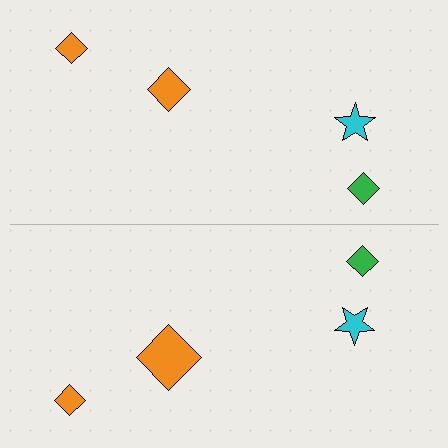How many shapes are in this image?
There are 8 shapes in this image.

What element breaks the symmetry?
The orange diamond on the bottom side has a different size than its mirror counterpart.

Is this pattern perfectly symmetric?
No, the pattern is not perfectly symmetric. The orange diamond on the bottom side has a different size than its mirror counterpart.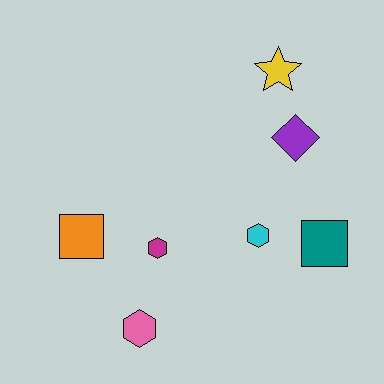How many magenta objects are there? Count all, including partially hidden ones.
There is 1 magenta object.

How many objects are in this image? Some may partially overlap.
There are 7 objects.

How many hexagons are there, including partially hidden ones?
There are 3 hexagons.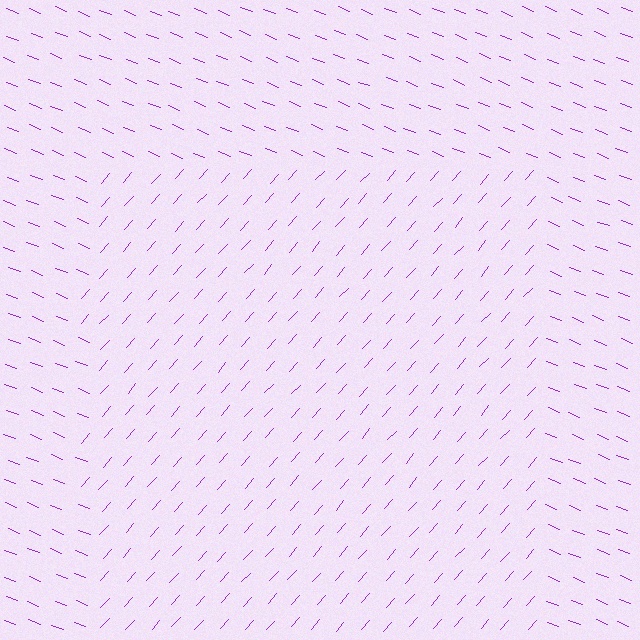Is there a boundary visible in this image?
Yes, there is a texture boundary formed by a change in line orientation.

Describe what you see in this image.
The image is filled with small purple line segments. A rectangle region in the image has lines oriented differently from the surrounding lines, creating a visible texture boundary.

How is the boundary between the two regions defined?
The boundary is defined purely by a change in line orientation (approximately 70 degrees difference). All lines are the same color and thickness.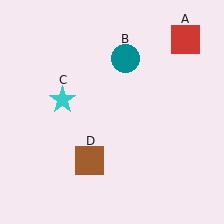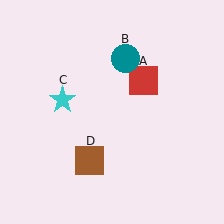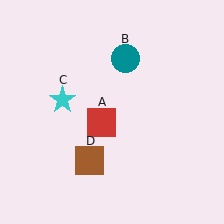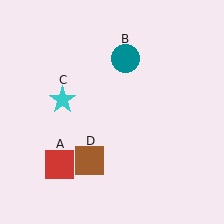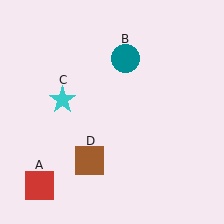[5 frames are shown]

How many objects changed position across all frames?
1 object changed position: red square (object A).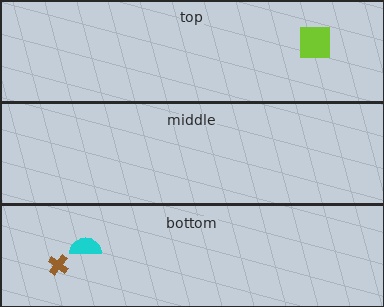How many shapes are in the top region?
1.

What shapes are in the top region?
The lime square.